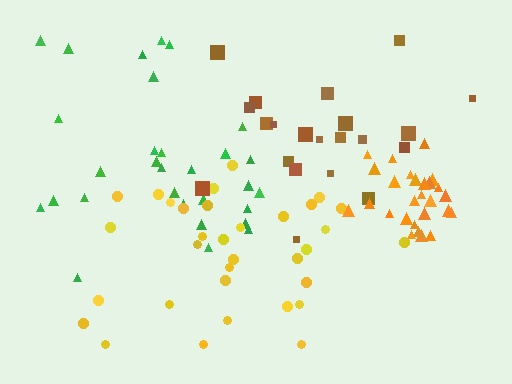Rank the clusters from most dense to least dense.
orange, yellow, green, brown.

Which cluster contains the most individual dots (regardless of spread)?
Yellow (33).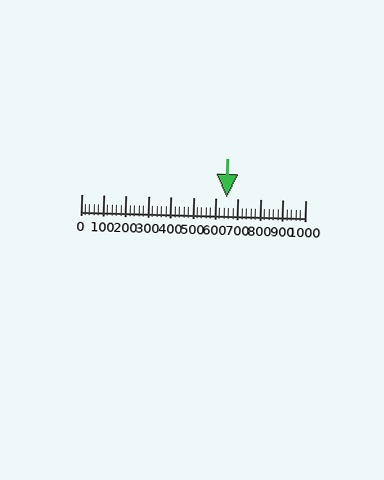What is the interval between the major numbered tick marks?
The major tick marks are spaced 100 units apart.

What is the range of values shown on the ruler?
The ruler shows values from 0 to 1000.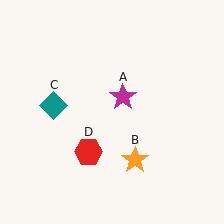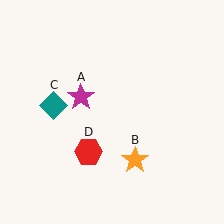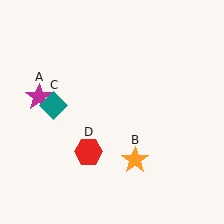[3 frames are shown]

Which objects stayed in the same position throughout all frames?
Orange star (object B) and teal diamond (object C) and red hexagon (object D) remained stationary.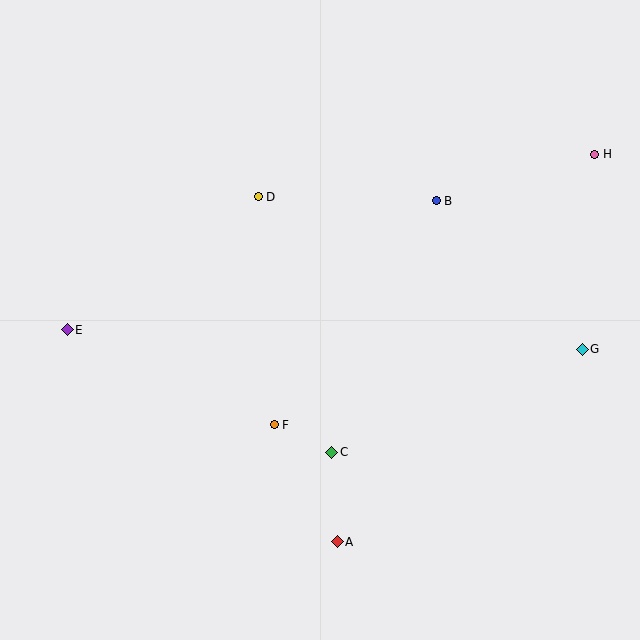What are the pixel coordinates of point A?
Point A is at (337, 542).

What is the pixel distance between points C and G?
The distance between C and G is 271 pixels.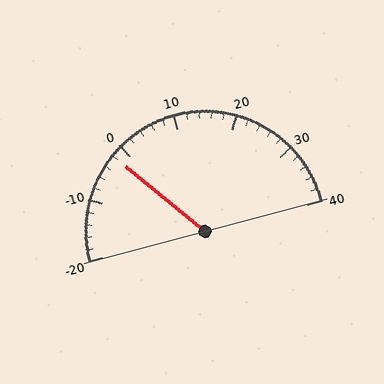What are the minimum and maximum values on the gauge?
The gauge ranges from -20 to 40.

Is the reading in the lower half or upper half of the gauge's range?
The reading is in the lower half of the range (-20 to 40).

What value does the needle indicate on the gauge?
The needle indicates approximately -2.